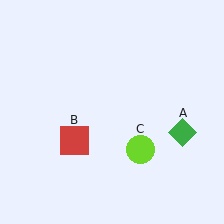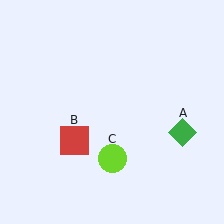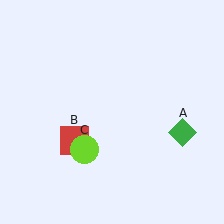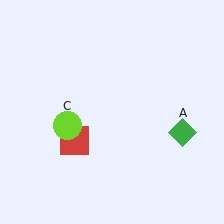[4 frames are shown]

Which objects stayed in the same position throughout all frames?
Green diamond (object A) and red square (object B) remained stationary.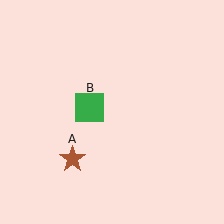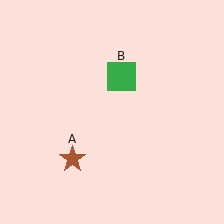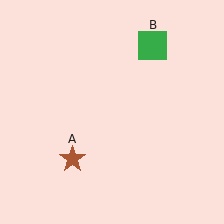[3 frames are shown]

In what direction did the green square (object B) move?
The green square (object B) moved up and to the right.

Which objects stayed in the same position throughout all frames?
Brown star (object A) remained stationary.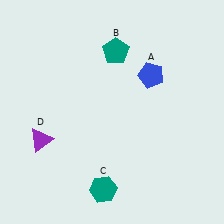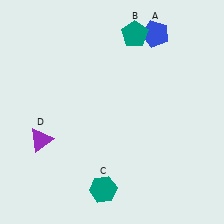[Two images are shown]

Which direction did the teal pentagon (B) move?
The teal pentagon (B) moved right.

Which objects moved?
The objects that moved are: the blue pentagon (A), the teal pentagon (B).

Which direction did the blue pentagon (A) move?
The blue pentagon (A) moved up.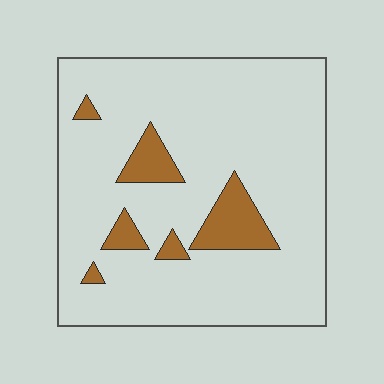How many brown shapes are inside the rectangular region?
6.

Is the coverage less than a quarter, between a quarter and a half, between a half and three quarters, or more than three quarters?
Less than a quarter.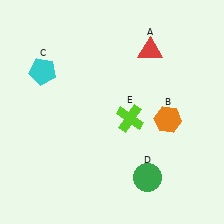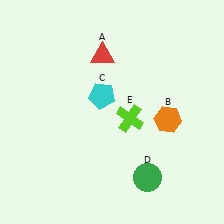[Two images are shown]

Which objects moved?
The objects that moved are: the red triangle (A), the cyan pentagon (C).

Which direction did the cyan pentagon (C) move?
The cyan pentagon (C) moved right.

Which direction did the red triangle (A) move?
The red triangle (A) moved left.